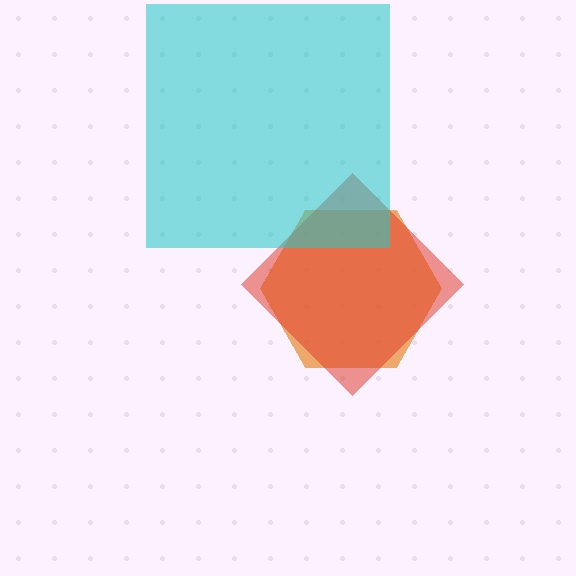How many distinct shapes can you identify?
There are 3 distinct shapes: an orange hexagon, a red diamond, a cyan square.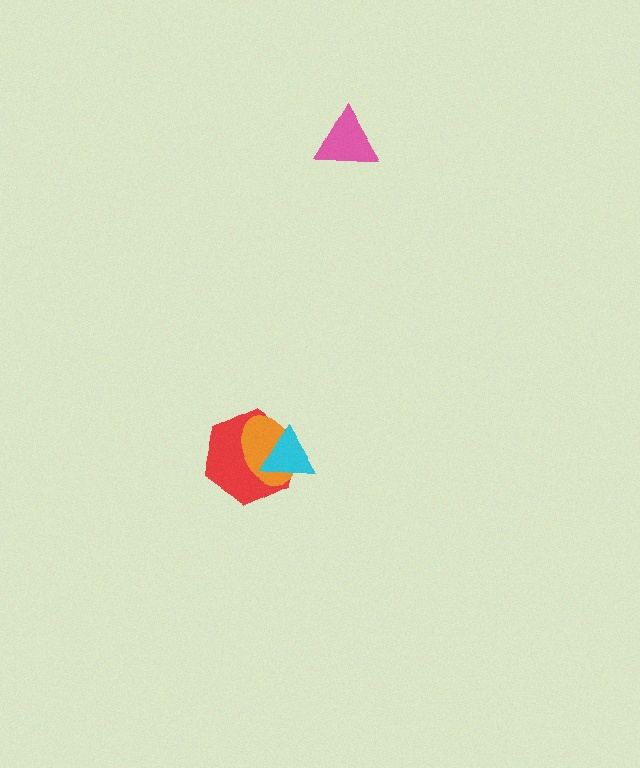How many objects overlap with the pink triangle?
0 objects overlap with the pink triangle.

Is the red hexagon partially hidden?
Yes, it is partially covered by another shape.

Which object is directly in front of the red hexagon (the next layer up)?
The orange ellipse is directly in front of the red hexagon.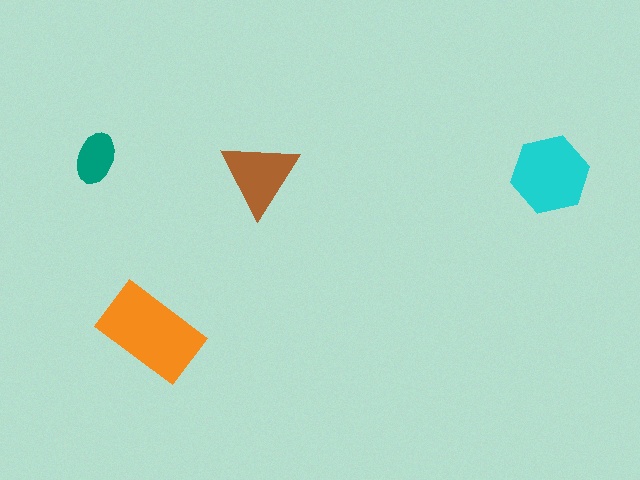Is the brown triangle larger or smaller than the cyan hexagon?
Smaller.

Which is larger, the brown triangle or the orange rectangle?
The orange rectangle.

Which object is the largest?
The orange rectangle.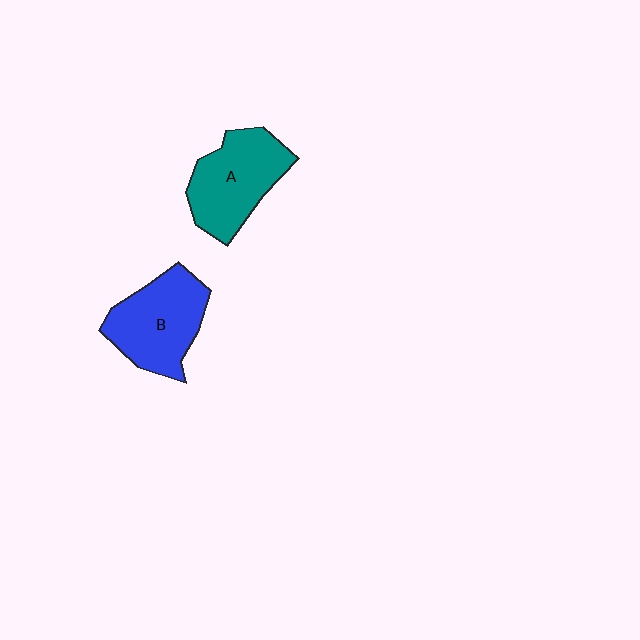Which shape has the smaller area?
Shape A (teal).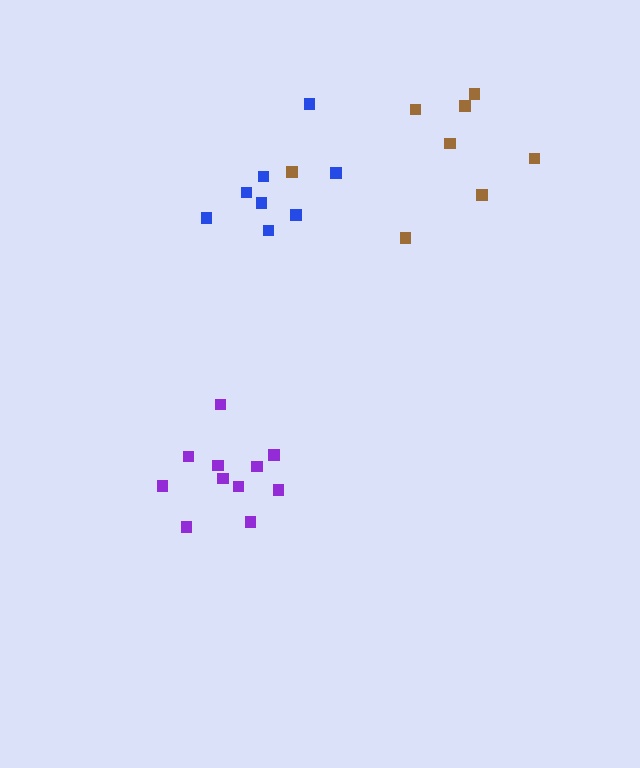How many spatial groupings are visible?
There are 3 spatial groupings.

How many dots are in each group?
Group 1: 8 dots, Group 2: 11 dots, Group 3: 8 dots (27 total).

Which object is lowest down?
The purple cluster is bottommost.